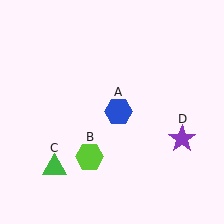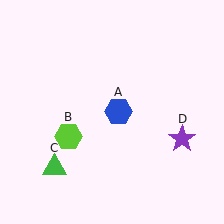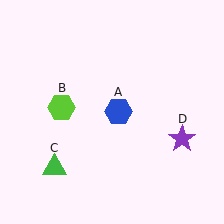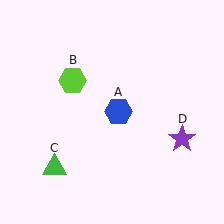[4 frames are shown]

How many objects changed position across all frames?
1 object changed position: lime hexagon (object B).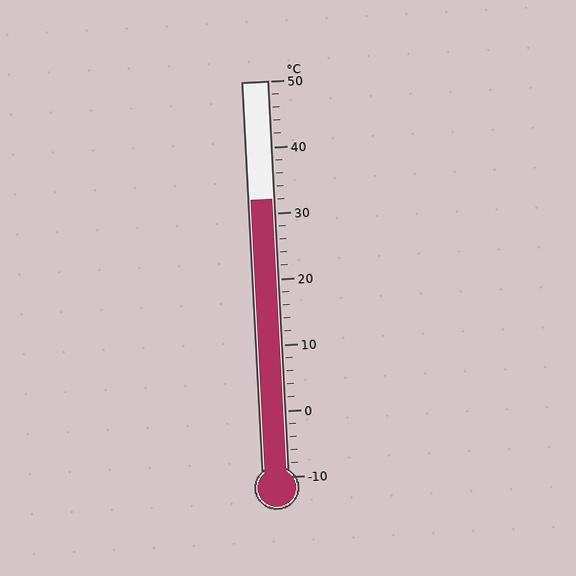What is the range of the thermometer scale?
The thermometer scale ranges from -10°C to 50°C.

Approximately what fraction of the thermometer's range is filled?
The thermometer is filled to approximately 70% of its range.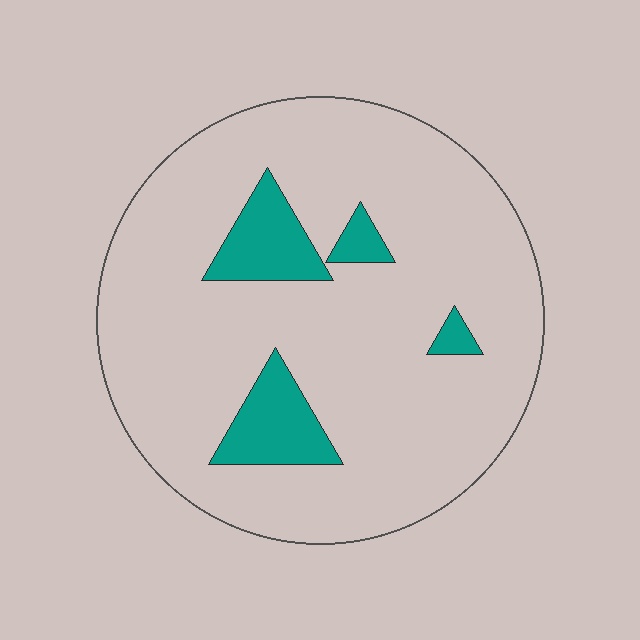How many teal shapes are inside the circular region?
4.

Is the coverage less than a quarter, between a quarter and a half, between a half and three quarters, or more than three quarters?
Less than a quarter.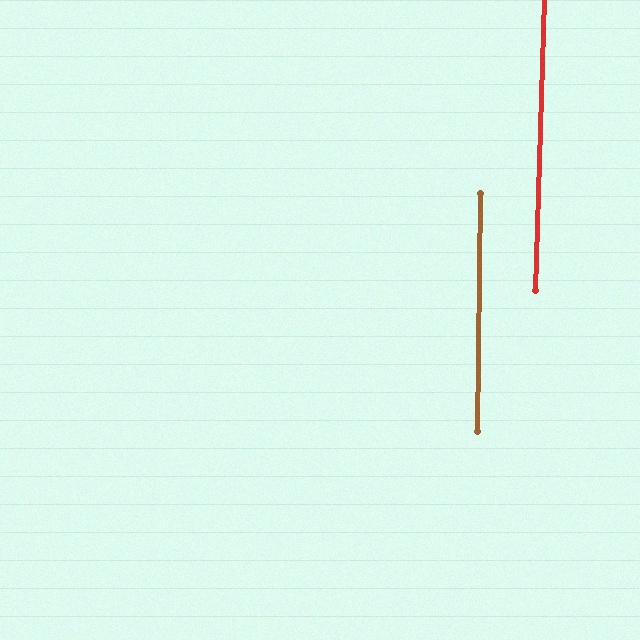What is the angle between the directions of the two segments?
Approximately 1 degree.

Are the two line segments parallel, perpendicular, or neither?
Parallel — their directions differ by only 1.1°.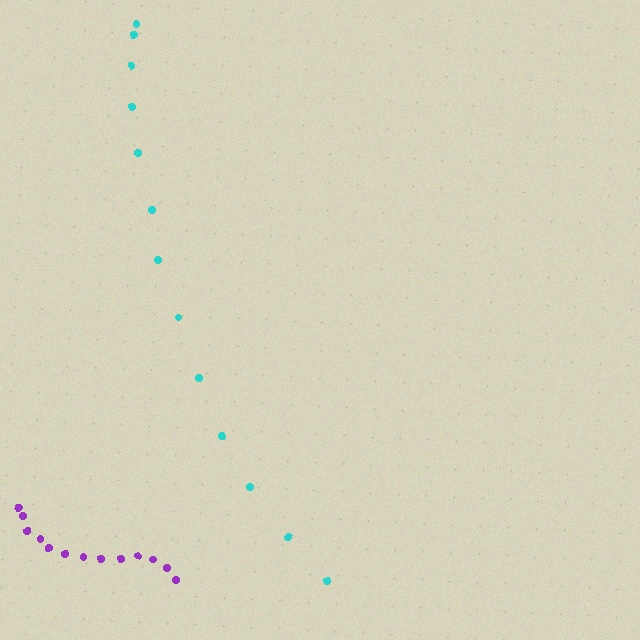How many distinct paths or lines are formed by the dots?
There are 2 distinct paths.